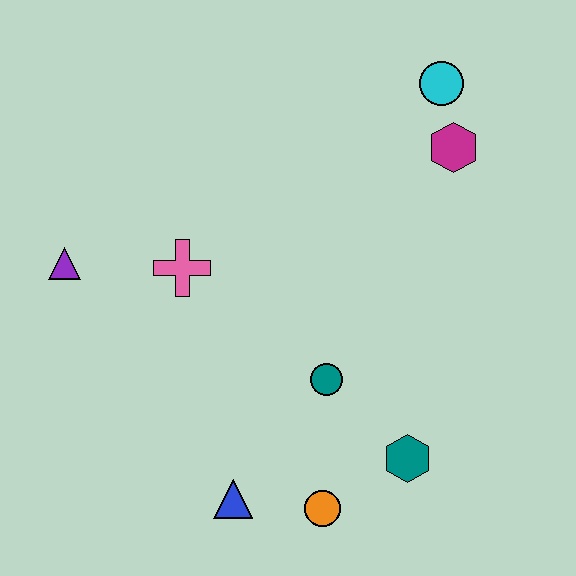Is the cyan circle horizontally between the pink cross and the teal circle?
No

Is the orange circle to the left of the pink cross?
No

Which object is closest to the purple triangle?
The pink cross is closest to the purple triangle.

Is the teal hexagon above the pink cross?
No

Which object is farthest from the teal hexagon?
The purple triangle is farthest from the teal hexagon.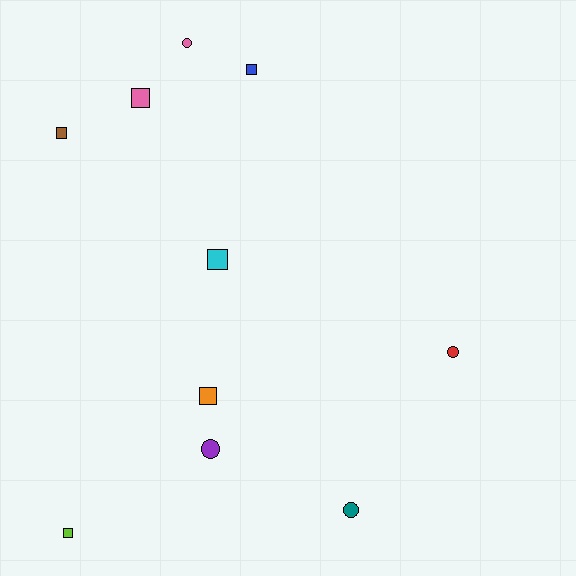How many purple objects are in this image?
There is 1 purple object.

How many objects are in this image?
There are 10 objects.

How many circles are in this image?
There are 4 circles.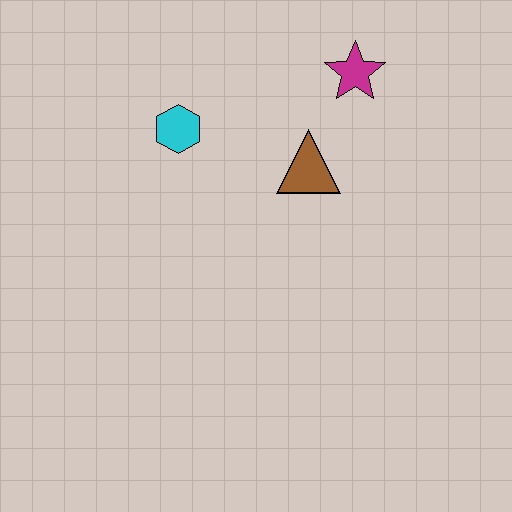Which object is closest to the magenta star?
The brown triangle is closest to the magenta star.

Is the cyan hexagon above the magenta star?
No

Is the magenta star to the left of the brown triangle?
No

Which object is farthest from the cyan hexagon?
The magenta star is farthest from the cyan hexagon.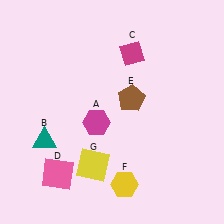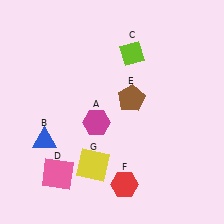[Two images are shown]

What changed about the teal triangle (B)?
In Image 1, B is teal. In Image 2, it changed to blue.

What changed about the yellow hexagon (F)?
In Image 1, F is yellow. In Image 2, it changed to red.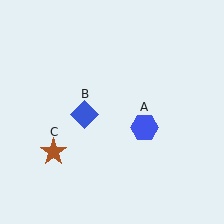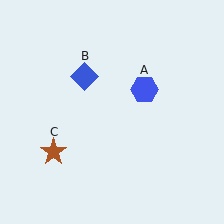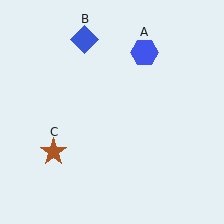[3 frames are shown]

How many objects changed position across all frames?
2 objects changed position: blue hexagon (object A), blue diamond (object B).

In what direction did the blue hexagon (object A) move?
The blue hexagon (object A) moved up.